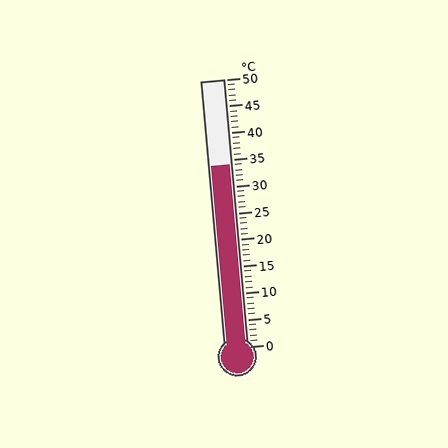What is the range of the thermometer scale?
The thermometer scale ranges from 0°C to 50°C.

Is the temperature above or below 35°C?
The temperature is below 35°C.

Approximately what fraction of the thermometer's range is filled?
The thermometer is filled to approximately 70% of its range.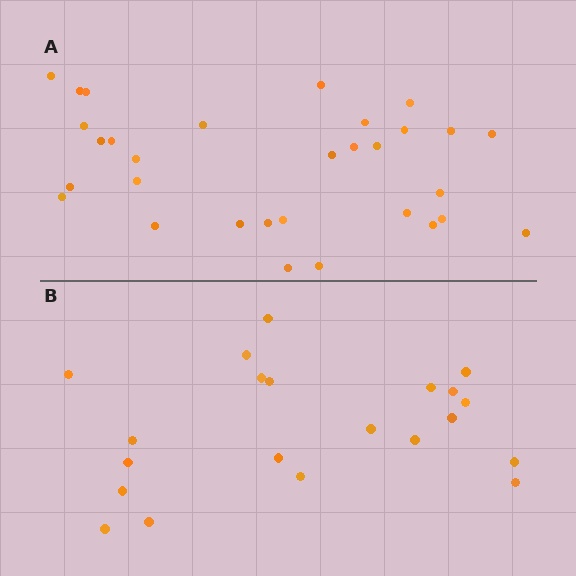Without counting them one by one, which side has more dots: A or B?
Region A (the top region) has more dots.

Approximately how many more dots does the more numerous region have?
Region A has roughly 10 or so more dots than region B.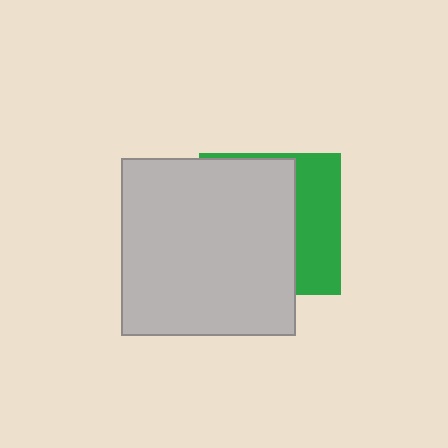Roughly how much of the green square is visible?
A small part of it is visible (roughly 34%).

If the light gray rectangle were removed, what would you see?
You would see the complete green square.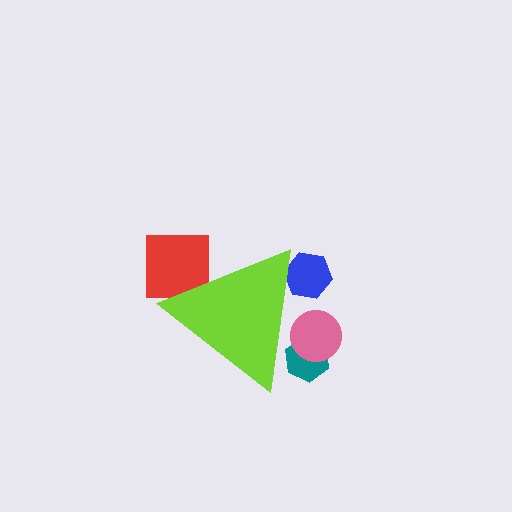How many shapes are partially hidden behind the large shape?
4 shapes are partially hidden.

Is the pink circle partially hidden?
Yes, the pink circle is partially hidden behind the lime triangle.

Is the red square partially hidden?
Yes, the red square is partially hidden behind the lime triangle.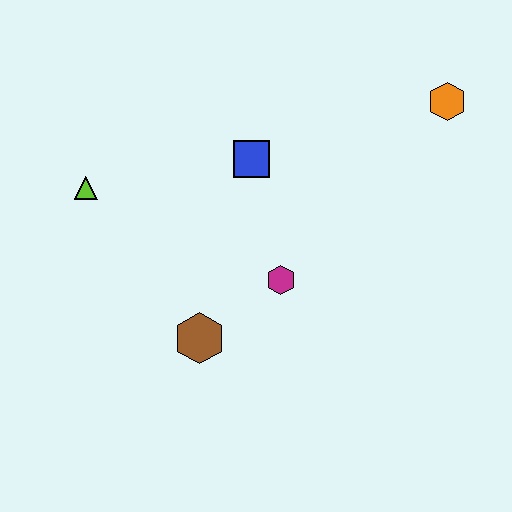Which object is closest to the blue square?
The magenta hexagon is closest to the blue square.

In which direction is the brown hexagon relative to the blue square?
The brown hexagon is below the blue square.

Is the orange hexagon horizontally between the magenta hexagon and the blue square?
No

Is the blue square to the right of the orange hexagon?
No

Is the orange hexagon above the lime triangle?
Yes